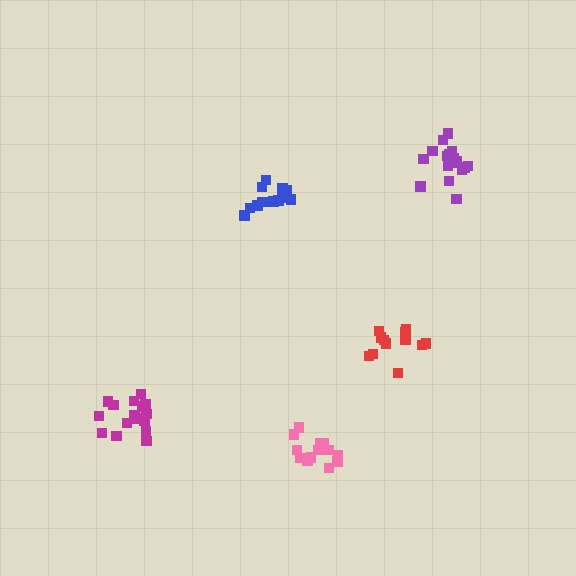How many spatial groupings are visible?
There are 5 spatial groupings.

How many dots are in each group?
Group 1: 13 dots, Group 2: 17 dots, Group 3: 17 dots, Group 4: 13 dots, Group 5: 12 dots (72 total).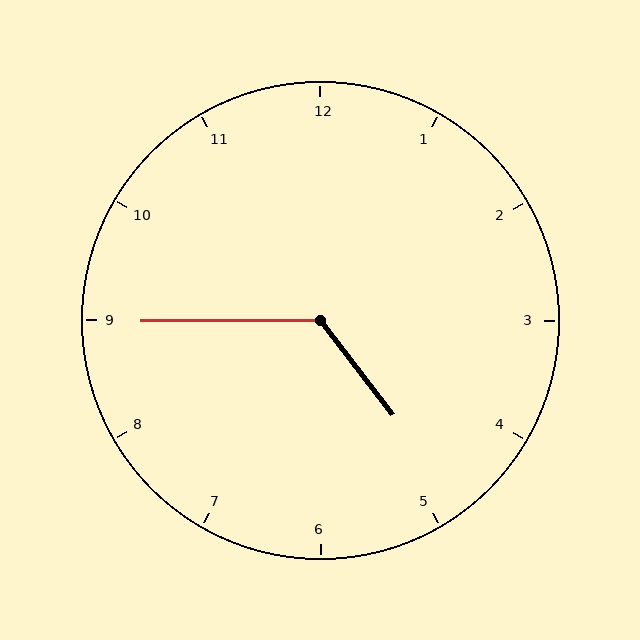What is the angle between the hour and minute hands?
Approximately 128 degrees.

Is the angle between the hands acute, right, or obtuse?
It is obtuse.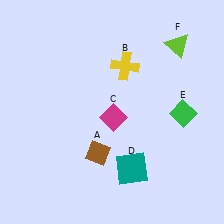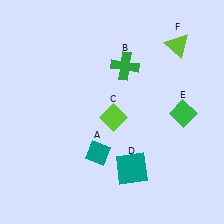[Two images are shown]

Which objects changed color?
A changed from brown to teal. B changed from yellow to green. C changed from magenta to lime.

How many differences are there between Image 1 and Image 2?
There are 3 differences between the two images.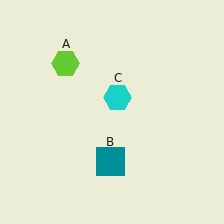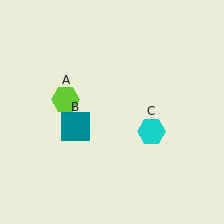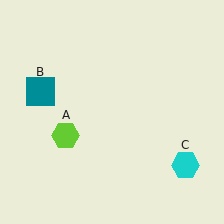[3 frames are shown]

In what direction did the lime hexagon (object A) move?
The lime hexagon (object A) moved down.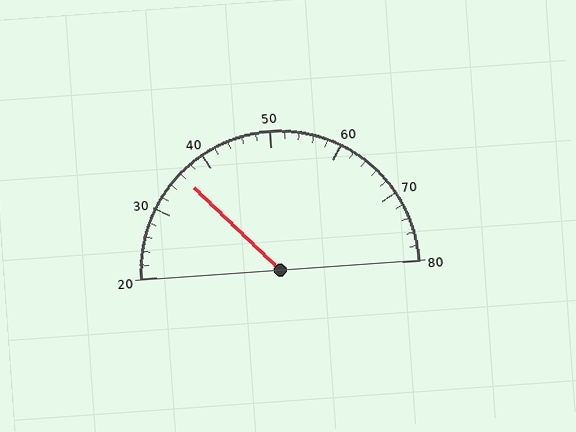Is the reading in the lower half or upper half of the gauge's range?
The reading is in the lower half of the range (20 to 80).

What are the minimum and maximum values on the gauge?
The gauge ranges from 20 to 80.